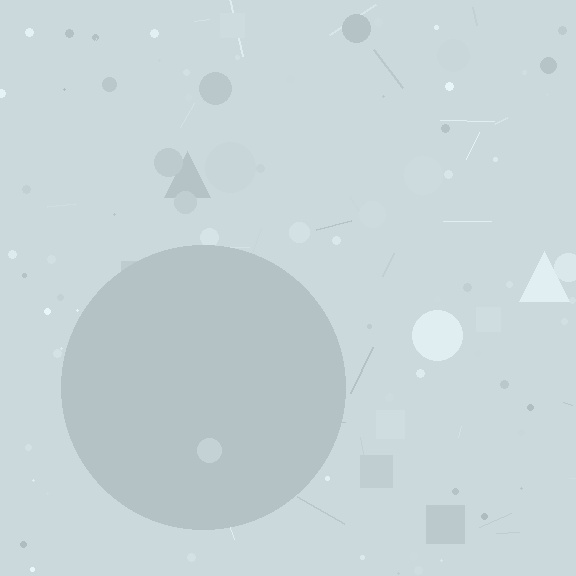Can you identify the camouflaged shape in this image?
The camouflaged shape is a circle.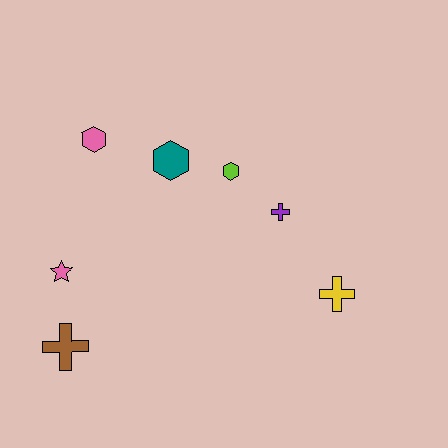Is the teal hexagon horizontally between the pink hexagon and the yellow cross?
Yes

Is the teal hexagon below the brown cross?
No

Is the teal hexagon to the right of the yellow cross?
No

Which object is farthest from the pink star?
The yellow cross is farthest from the pink star.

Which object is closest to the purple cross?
The lime hexagon is closest to the purple cross.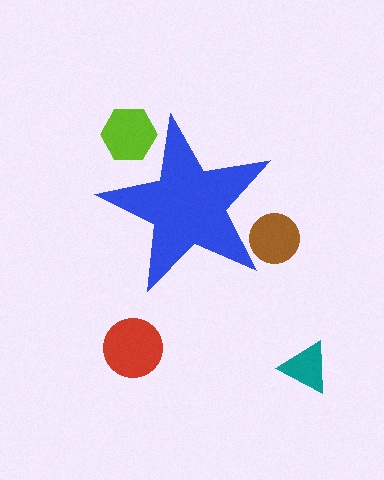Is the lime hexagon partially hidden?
Yes, the lime hexagon is partially hidden behind the blue star.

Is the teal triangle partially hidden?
No, the teal triangle is fully visible.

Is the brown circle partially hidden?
Yes, the brown circle is partially hidden behind the blue star.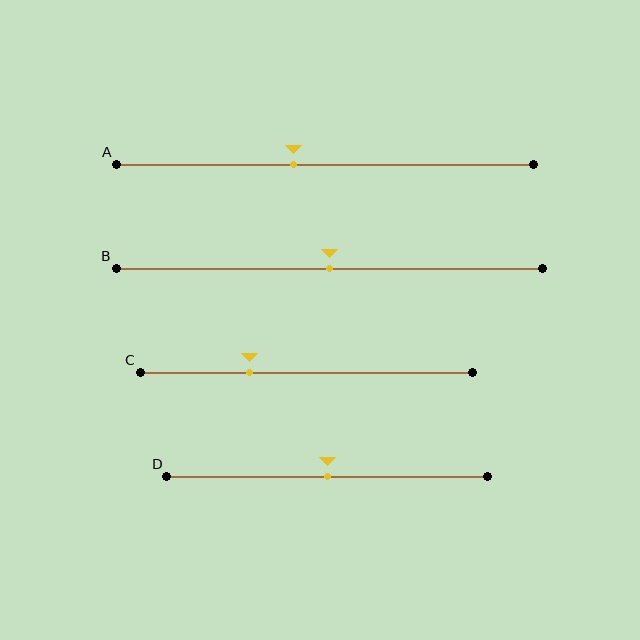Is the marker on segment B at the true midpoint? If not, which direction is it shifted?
Yes, the marker on segment B is at the true midpoint.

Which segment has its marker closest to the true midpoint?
Segment B has its marker closest to the true midpoint.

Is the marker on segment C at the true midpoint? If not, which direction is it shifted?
No, the marker on segment C is shifted to the left by about 17% of the segment length.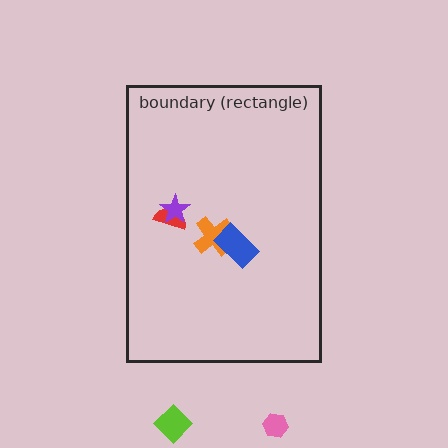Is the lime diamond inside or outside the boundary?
Outside.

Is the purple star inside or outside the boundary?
Inside.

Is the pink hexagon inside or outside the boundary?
Outside.